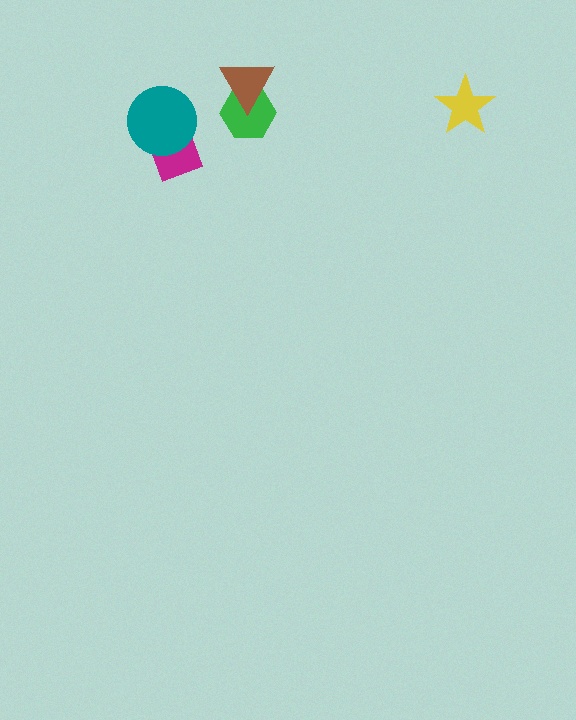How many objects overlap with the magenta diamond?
1 object overlaps with the magenta diamond.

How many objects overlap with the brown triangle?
1 object overlaps with the brown triangle.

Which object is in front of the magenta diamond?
The teal circle is in front of the magenta diamond.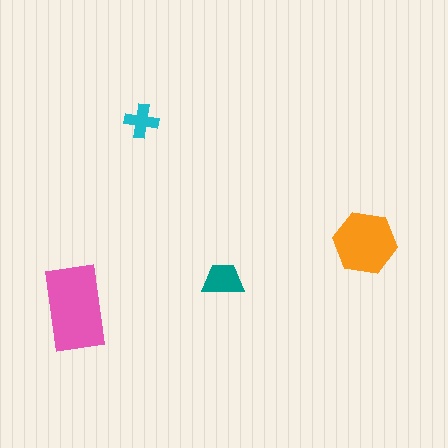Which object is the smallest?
The cyan cross.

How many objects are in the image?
There are 4 objects in the image.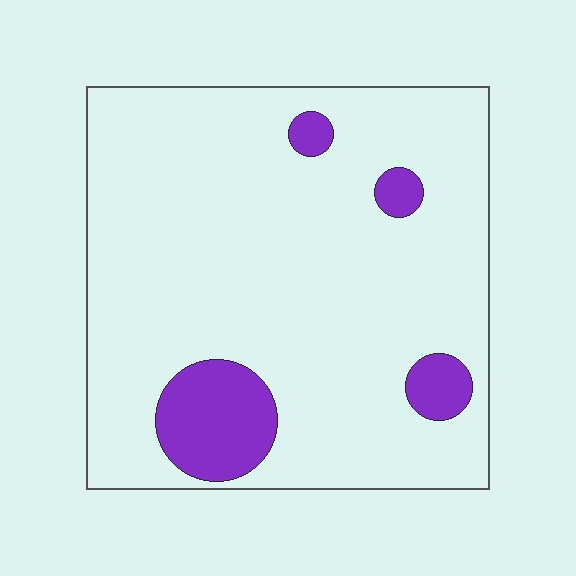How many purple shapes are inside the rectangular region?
4.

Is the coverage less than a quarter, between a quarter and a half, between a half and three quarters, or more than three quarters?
Less than a quarter.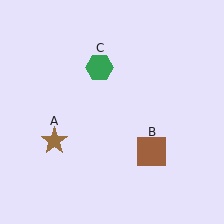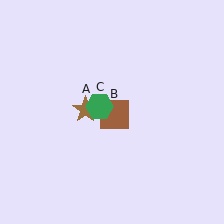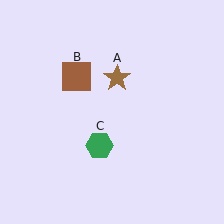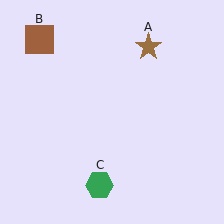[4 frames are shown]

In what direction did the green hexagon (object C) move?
The green hexagon (object C) moved down.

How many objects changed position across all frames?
3 objects changed position: brown star (object A), brown square (object B), green hexagon (object C).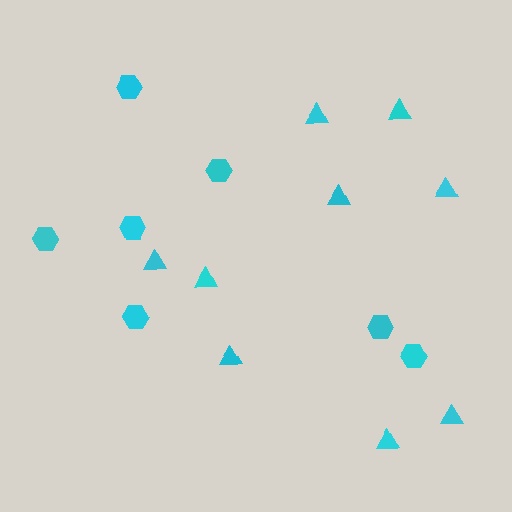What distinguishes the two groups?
There are 2 groups: one group of triangles (9) and one group of hexagons (7).